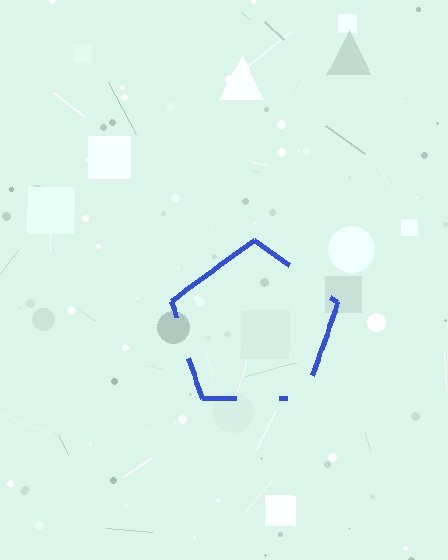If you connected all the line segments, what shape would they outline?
They would outline a pentagon.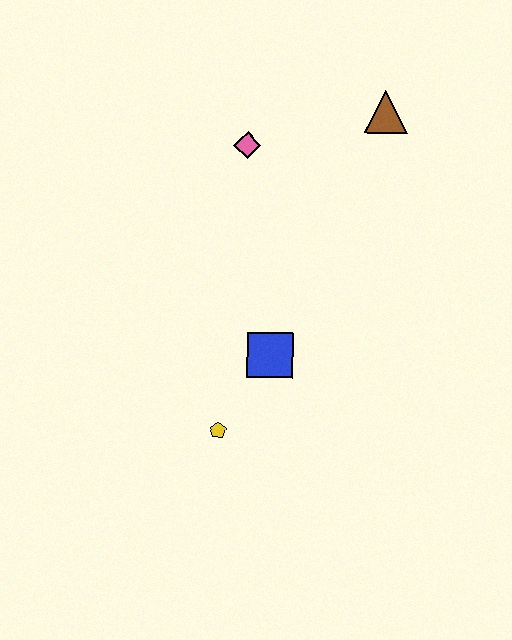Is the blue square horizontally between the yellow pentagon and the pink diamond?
No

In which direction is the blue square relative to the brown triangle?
The blue square is below the brown triangle.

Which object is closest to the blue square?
The yellow pentagon is closest to the blue square.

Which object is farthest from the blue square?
The brown triangle is farthest from the blue square.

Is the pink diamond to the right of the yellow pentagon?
Yes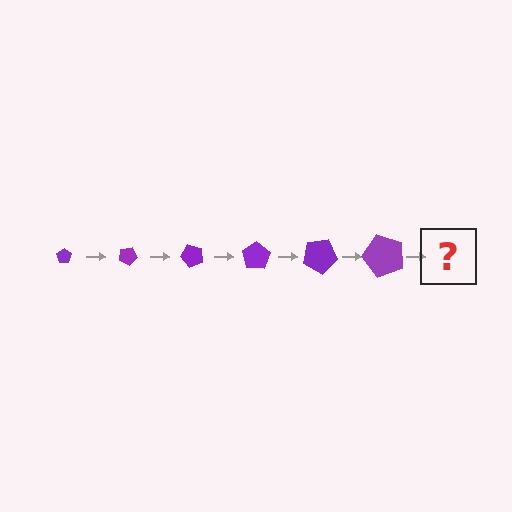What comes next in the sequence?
The next element should be a pentagon, larger than the previous one and rotated 150 degrees from the start.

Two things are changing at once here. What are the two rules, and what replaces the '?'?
The two rules are that the pentagon grows larger each step and it rotates 25 degrees each step. The '?' should be a pentagon, larger than the previous one and rotated 150 degrees from the start.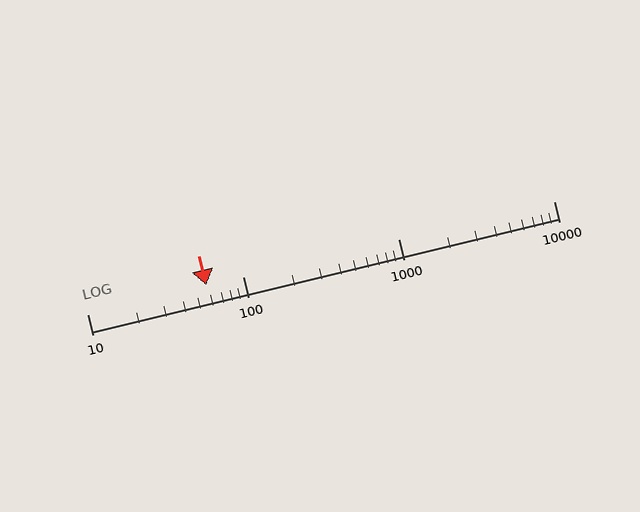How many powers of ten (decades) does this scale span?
The scale spans 3 decades, from 10 to 10000.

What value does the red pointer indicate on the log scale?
The pointer indicates approximately 58.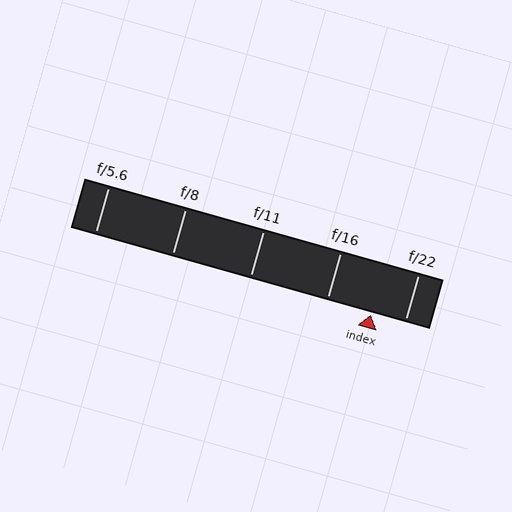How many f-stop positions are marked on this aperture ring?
There are 5 f-stop positions marked.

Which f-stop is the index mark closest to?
The index mark is closest to f/22.